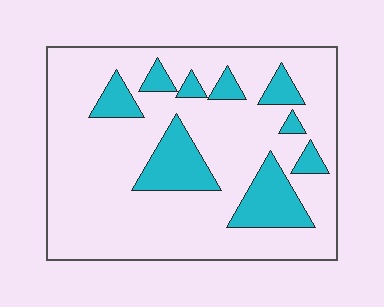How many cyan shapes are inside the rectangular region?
9.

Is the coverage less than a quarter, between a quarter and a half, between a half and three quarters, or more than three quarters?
Less than a quarter.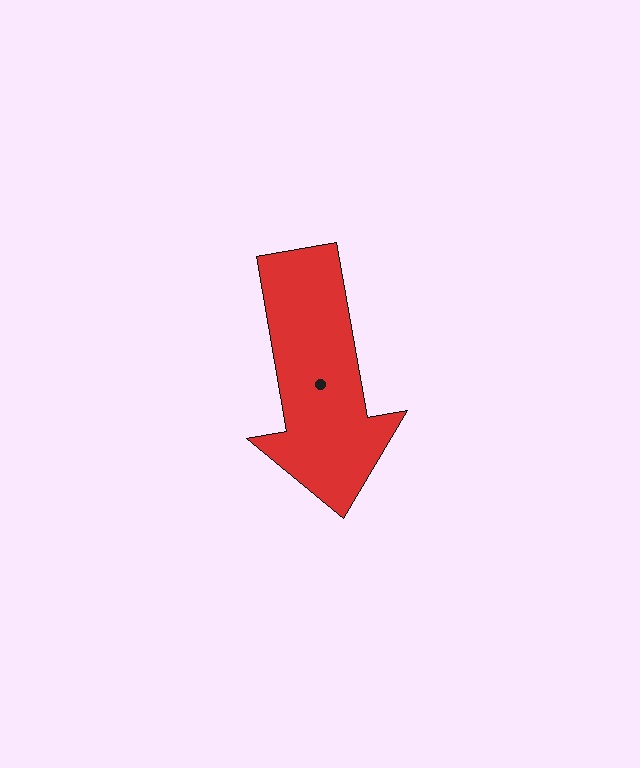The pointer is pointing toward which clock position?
Roughly 6 o'clock.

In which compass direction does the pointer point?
South.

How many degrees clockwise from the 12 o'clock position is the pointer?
Approximately 170 degrees.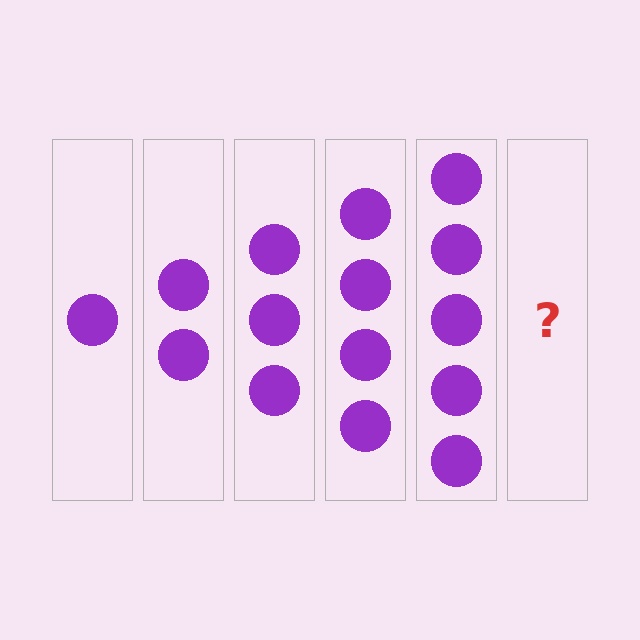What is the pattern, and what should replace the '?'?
The pattern is that each step adds one more circle. The '?' should be 6 circles.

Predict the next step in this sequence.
The next step is 6 circles.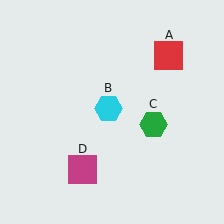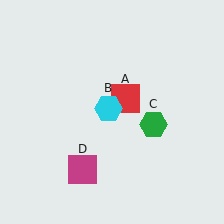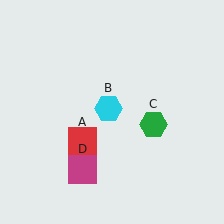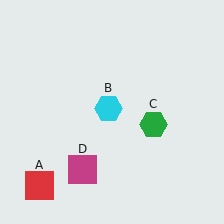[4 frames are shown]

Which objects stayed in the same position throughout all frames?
Cyan hexagon (object B) and green hexagon (object C) and magenta square (object D) remained stationary.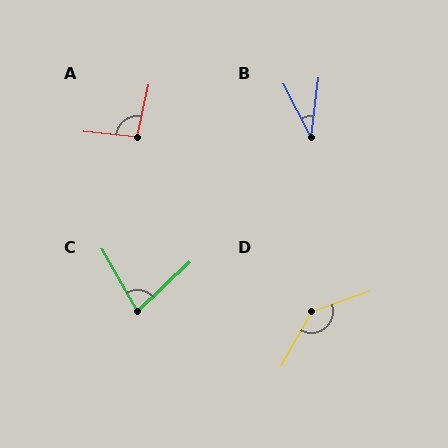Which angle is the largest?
D, at approximately 139 degrees.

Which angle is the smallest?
B, at approximately 34 degrees.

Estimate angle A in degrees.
Approximately 97 degrees.